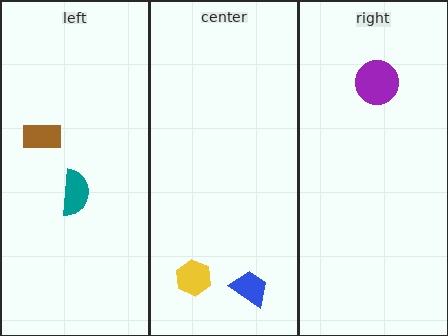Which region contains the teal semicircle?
The left region.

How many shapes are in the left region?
2.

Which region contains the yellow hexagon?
The center region.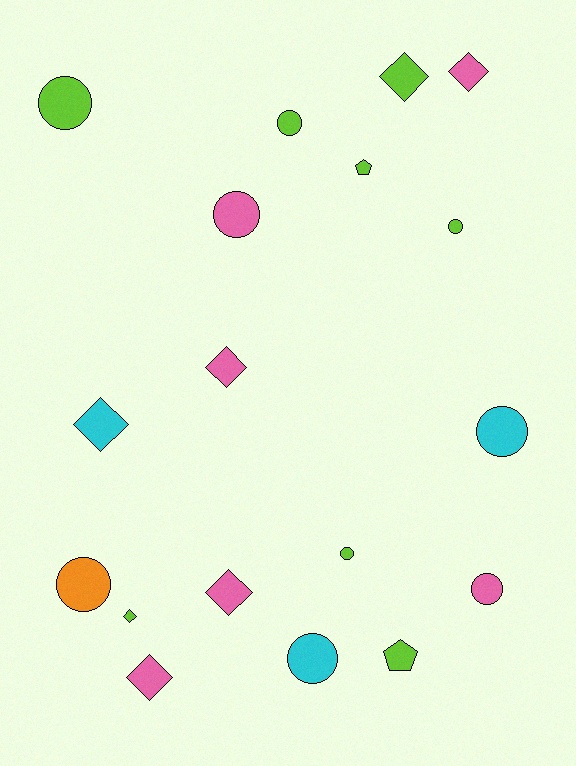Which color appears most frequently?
Lime, with 8 objects.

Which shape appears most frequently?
Circle, with 9 objects.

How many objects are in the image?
There are 18 objects.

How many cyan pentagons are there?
There are no cyan pentagons.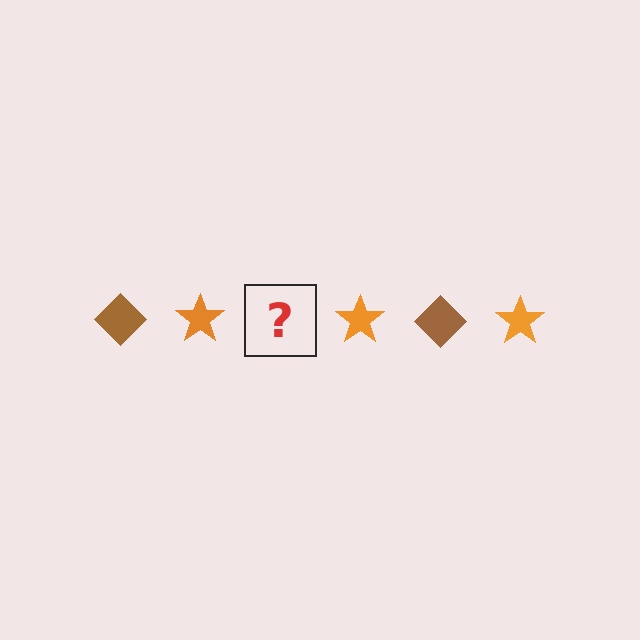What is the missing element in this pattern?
The missing element is a brown diamond.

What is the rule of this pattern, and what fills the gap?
The rule is that the pattern alternates between brown diamond and orange star. The gap should be filled with a brown diamond.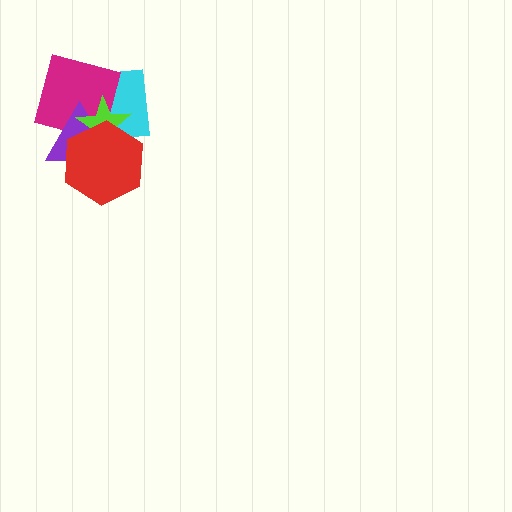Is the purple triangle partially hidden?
Yes, it is partially covered by another shape.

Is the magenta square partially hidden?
Yes, it is partially covered by another shape.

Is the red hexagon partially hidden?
No, no other shape covers it.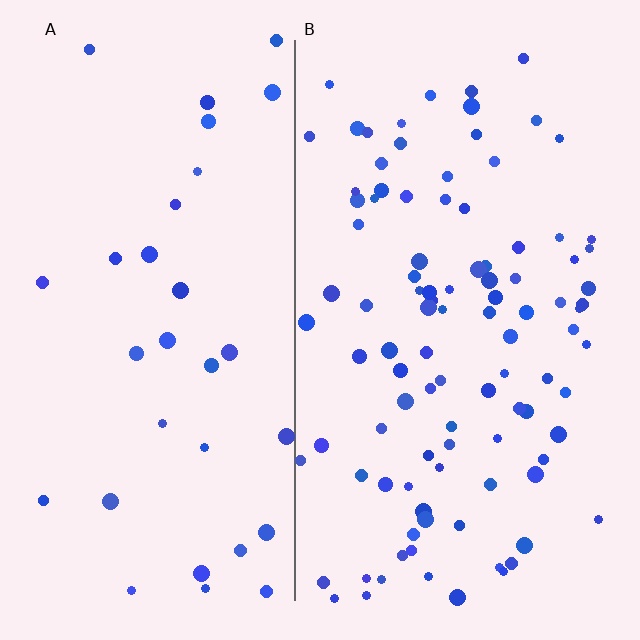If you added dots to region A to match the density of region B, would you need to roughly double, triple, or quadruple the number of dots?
Approximately triple.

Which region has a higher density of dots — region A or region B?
B (the right).